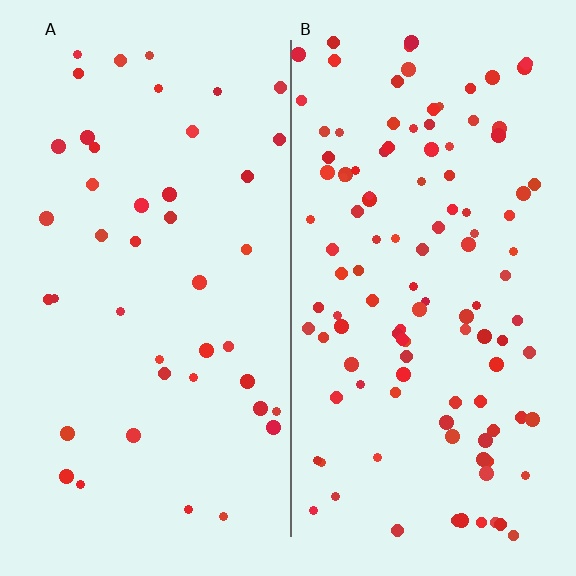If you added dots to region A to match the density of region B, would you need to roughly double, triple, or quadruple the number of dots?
Approximately triple.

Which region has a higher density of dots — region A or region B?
B (the right).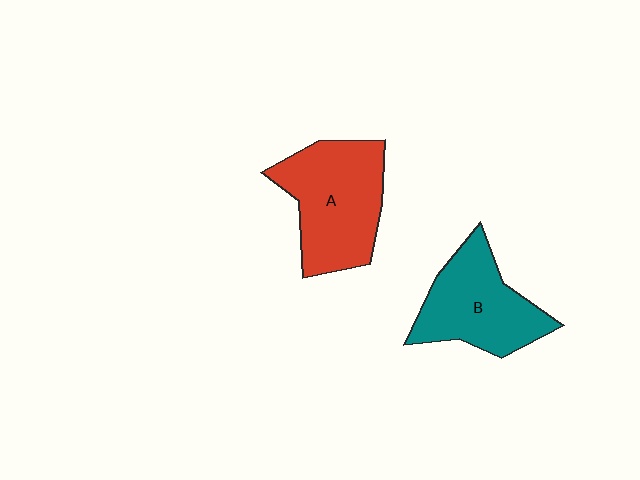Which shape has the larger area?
Shape A (red).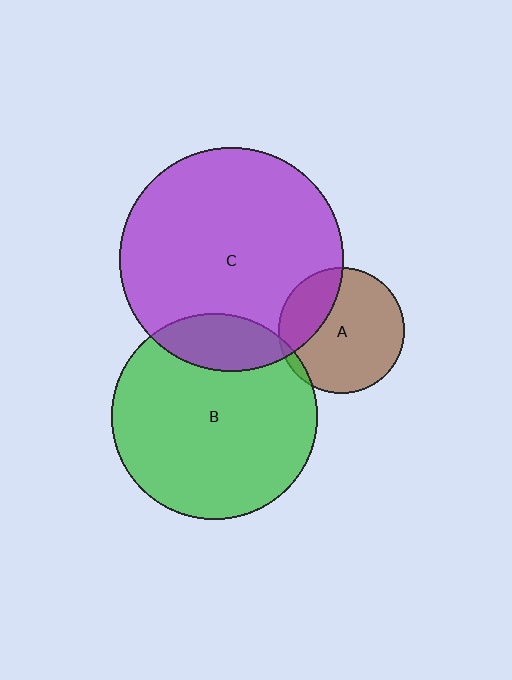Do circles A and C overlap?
Yes.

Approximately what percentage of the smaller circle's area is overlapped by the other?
Approximately 25%.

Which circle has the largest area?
Circle C (purple).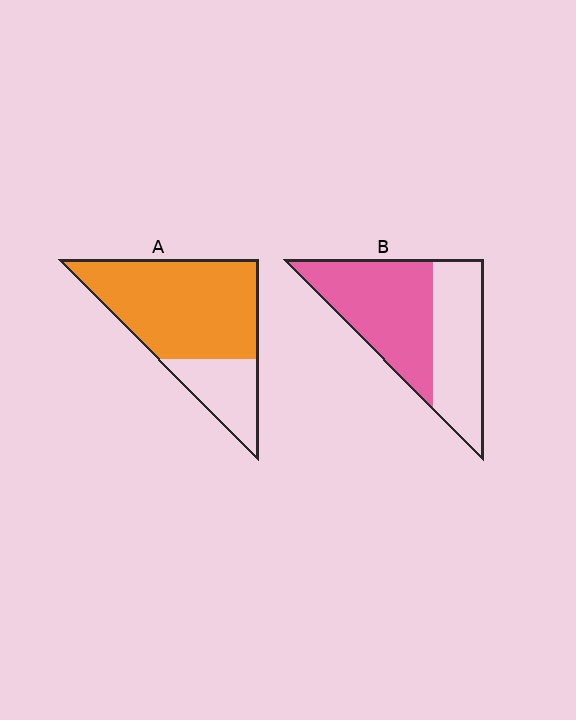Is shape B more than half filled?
Yes.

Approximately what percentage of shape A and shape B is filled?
A is approximately 75% and B is approximately 55%.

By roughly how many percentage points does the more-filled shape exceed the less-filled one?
By roughly 20 percentage points (A over B).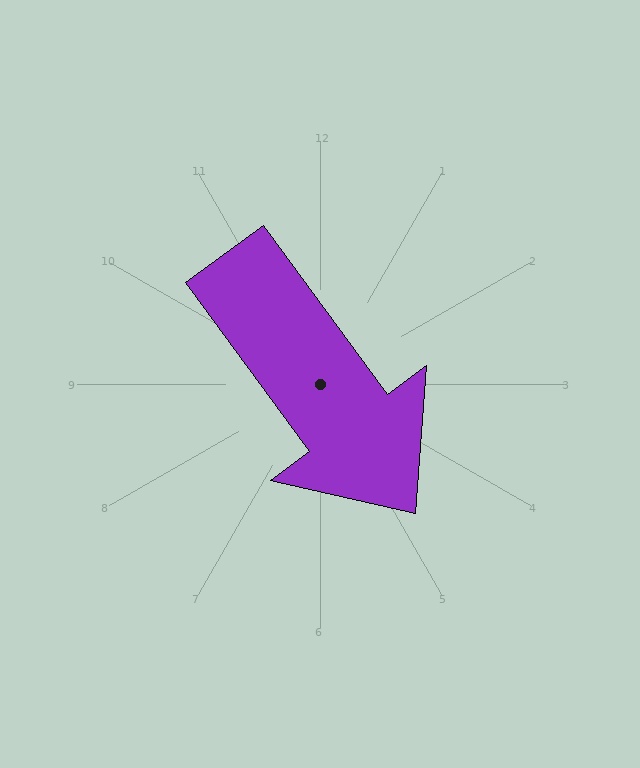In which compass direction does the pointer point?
Southeast.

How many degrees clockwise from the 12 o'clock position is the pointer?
Approximately 144 degrees.